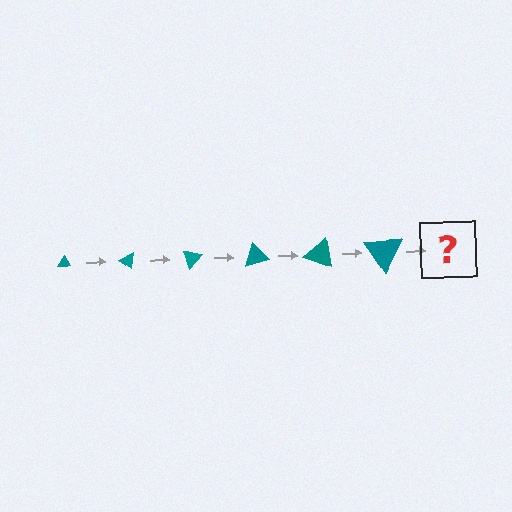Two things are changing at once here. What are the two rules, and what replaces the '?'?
The two rules are that the triangle grows larger each step and it rotates 35 degrees each step. The '?' should be a triangle, larger than the previous one and rotated 210 degrees from the start.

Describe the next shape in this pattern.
It should be a triangle, larger than the previous one and rotated 210 degrees from the start.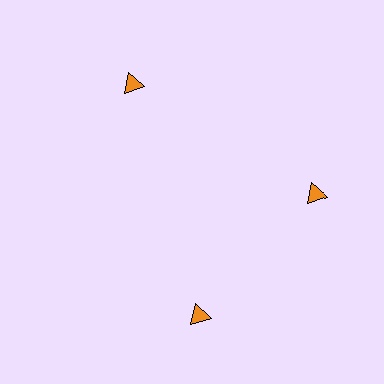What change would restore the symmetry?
The symmetry would be restored by rotating it back into even spacing with its neighbors so that all 3 triangles sit at equal angles and equal distance from the center.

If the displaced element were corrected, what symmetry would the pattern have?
It would have 3-fold rotational symmetry — the pattern would map onto itself every 120 degrees.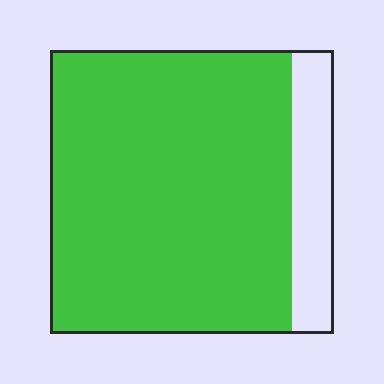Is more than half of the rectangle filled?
Yes.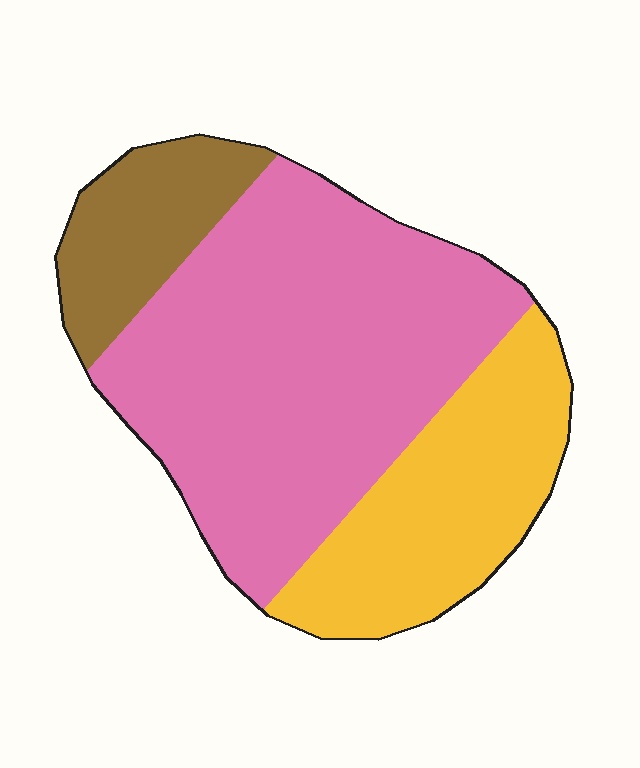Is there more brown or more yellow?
Yellow.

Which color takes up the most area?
Pink, at roughly 60%.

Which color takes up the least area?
Brown, at roughly 15%.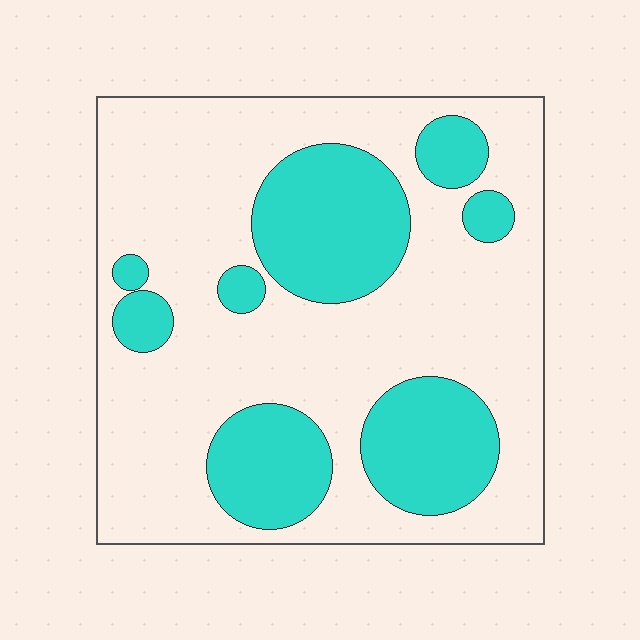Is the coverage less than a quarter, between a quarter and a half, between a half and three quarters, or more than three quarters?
Between a quarter and a half.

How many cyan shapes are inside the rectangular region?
8.